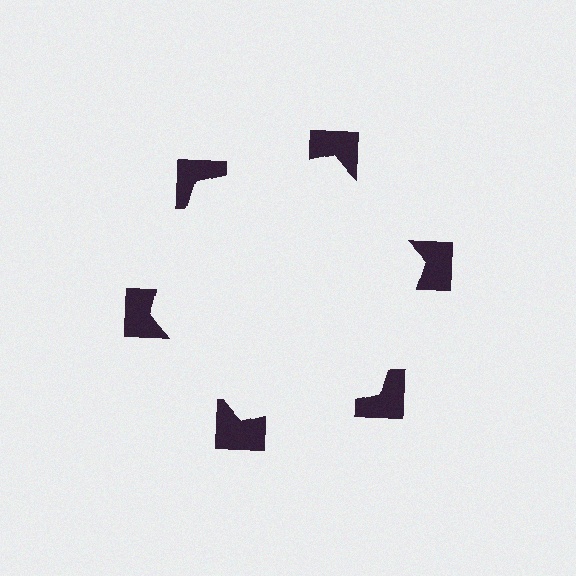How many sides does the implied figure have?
6 sides.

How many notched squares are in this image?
There are 6 — one at each vertex of the illusory hexagon.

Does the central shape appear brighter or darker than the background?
It typically appears slightly brighter than the background, even though no actual brightness change is drawn.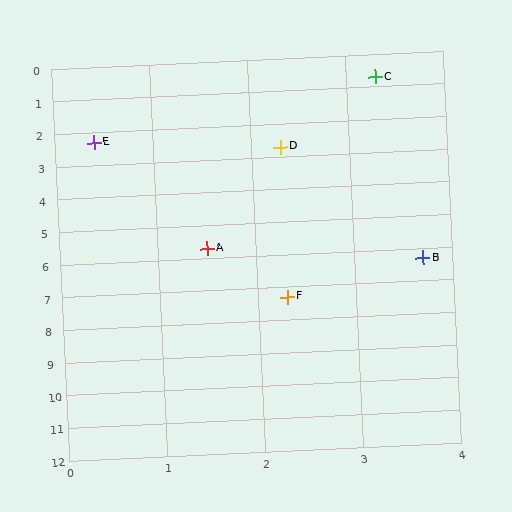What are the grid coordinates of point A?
Point A is at approximately (1.5, 5.7).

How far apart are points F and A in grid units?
Points F and A are about 1.8 grid units apart.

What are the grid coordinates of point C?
Point C is at approximately (3.3, 0.7).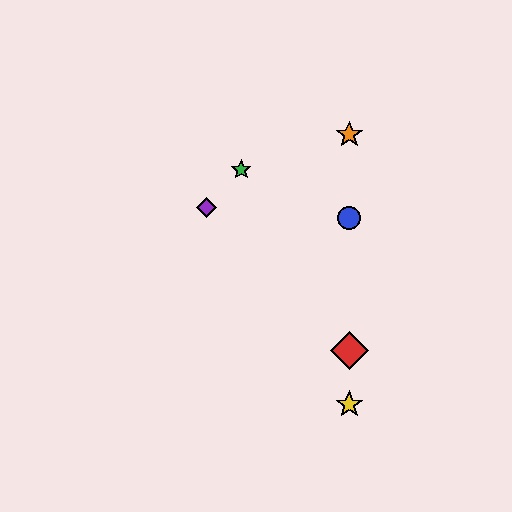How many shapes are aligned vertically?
4 shapes (the red diamond, the blue circle, the yellow star, the orange star) are aligned vertically.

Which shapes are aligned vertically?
The red diamond, the blue circle, the yellow star, the orange star are aligned vertically.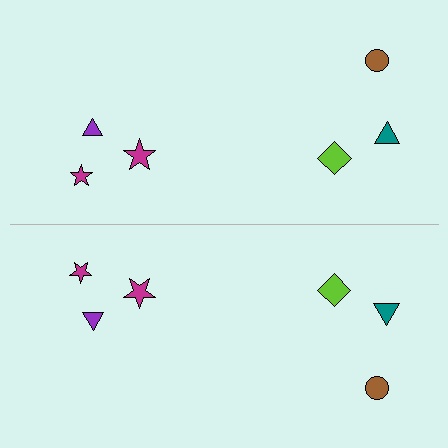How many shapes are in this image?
There are 12 shapes in this image.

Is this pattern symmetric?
Yes, this pattern has bilateral (reflection) symmetry.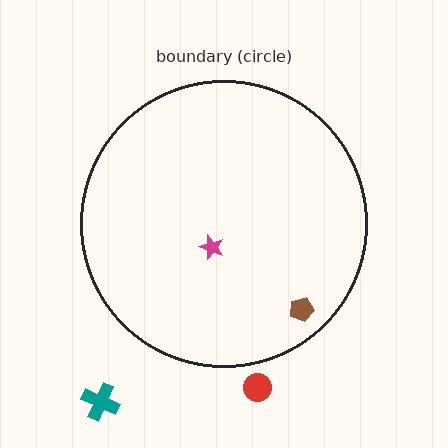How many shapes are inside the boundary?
2 inside, 2 outside.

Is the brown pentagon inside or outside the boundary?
Inside.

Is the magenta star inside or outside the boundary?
Inside.